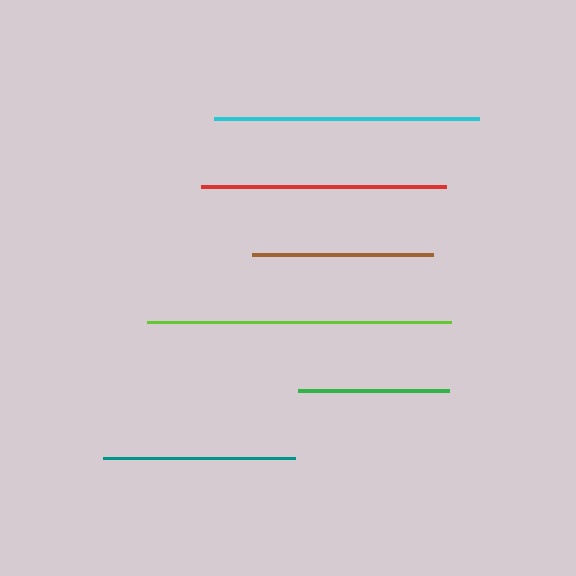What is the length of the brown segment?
The brown segment is approximately 181 pixels long.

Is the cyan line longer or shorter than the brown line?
The cyan line is longer than the brown line.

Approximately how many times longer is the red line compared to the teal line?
The red line is approximately 1.3 times the length of the teal line.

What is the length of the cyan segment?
The cyan segment is approximately 265 pixels long.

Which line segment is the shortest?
The green line is the shortest at approximately 151 pixels.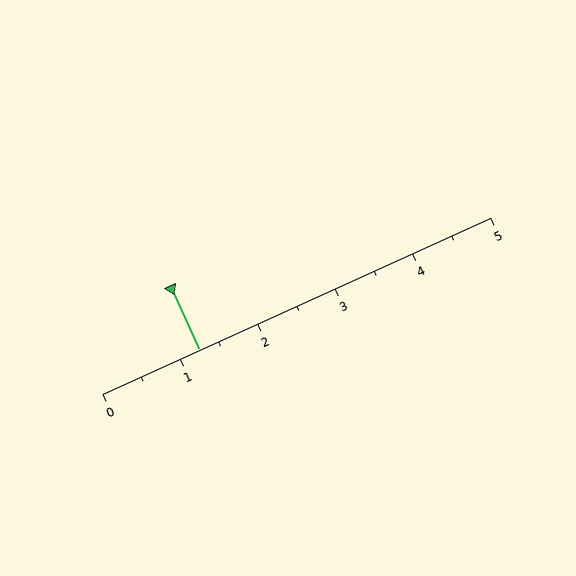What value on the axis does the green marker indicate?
The marker indicates approximately 1.2.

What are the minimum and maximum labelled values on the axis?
The axis runs from 0 to 5.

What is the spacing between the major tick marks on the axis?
The major ticks are spaced 1 apart.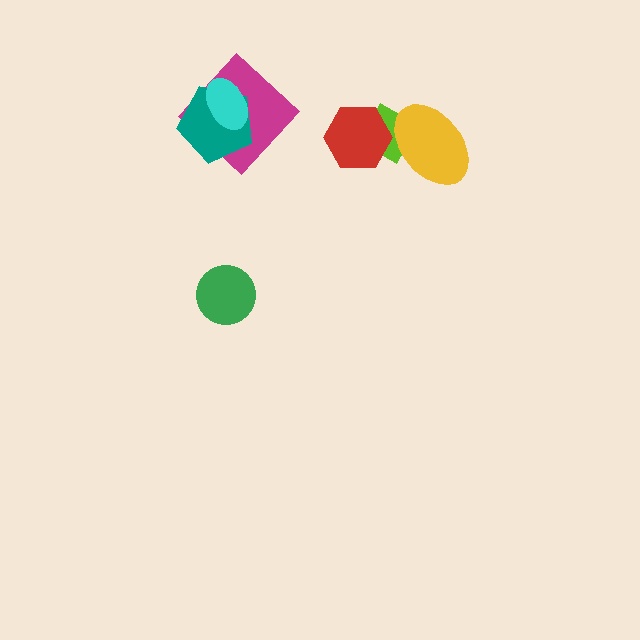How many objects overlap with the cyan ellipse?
2 objects overlap with the cyan ellipse.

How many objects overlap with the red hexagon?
1 object overlaps with the red hexagon.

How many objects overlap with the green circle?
0 objects overlap with the green circle.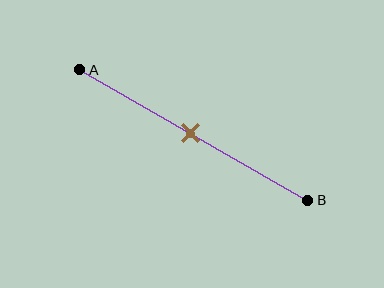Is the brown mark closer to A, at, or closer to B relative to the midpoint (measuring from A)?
The brown mark is approximately at the midpoint of segment AB.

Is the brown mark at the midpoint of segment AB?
Yes, the mark is approximately at the midpoint.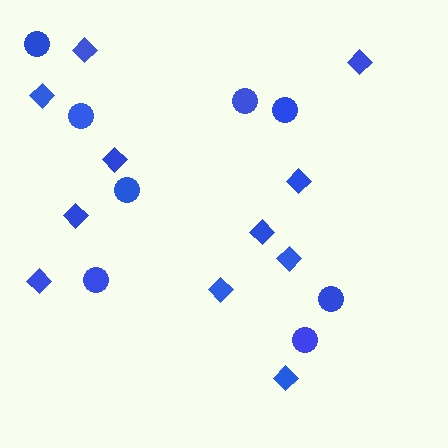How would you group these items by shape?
There are 2 groups: one group of circles (8) and one group of diamonds (11).